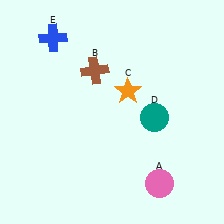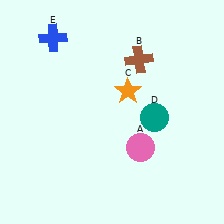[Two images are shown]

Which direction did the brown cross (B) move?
The brown cross (B) moved right.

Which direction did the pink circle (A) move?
The pink circle (A) moved up.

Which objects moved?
The objects that moved are: the pink circle (A), the brown cross (B).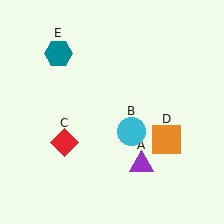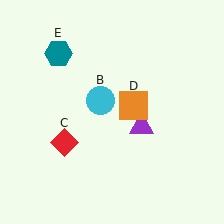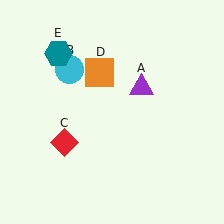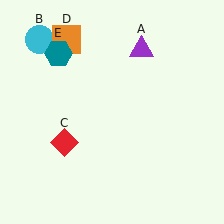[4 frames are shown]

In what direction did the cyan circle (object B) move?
The cyan circle (object B) moved up and to the left.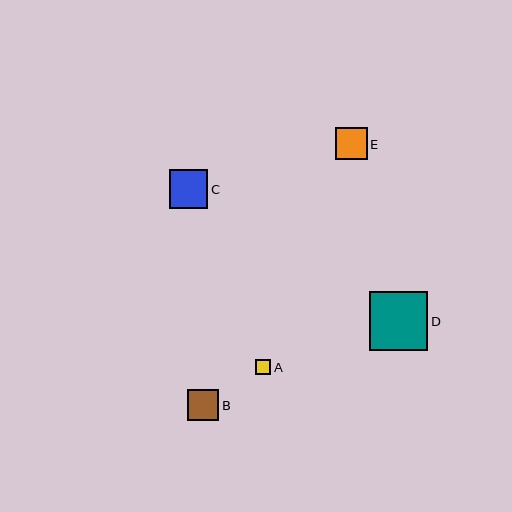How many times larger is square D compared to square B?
Square D is approximately 1.9 times the size of square B.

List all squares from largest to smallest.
From largest to smallest: D, C, E, B, A.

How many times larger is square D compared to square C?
Square D is approximately 1.5 times the size of square C.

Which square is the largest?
Square D is the largest with a size of approximately 58 pixels.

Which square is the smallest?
Square A is the smallest with a size of approximately 15 pixels.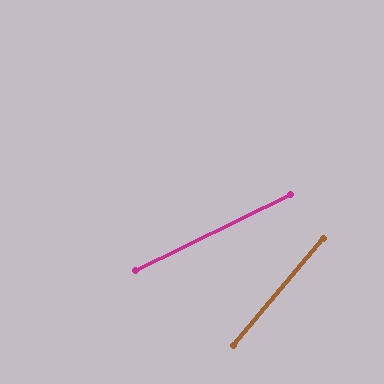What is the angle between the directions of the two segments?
Approximately 24 degrees.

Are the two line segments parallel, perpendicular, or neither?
Neither parallel nor perpendicular — they differ by about 24°.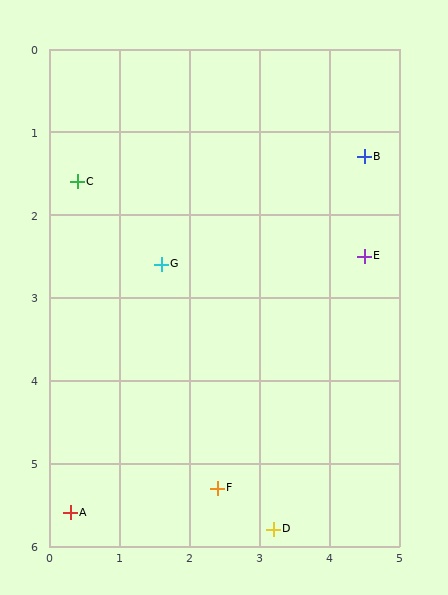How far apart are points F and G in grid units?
Points F and G are about 2.8 grid units apart.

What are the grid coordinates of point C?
Point C is at approximately (0.4, 1.6).